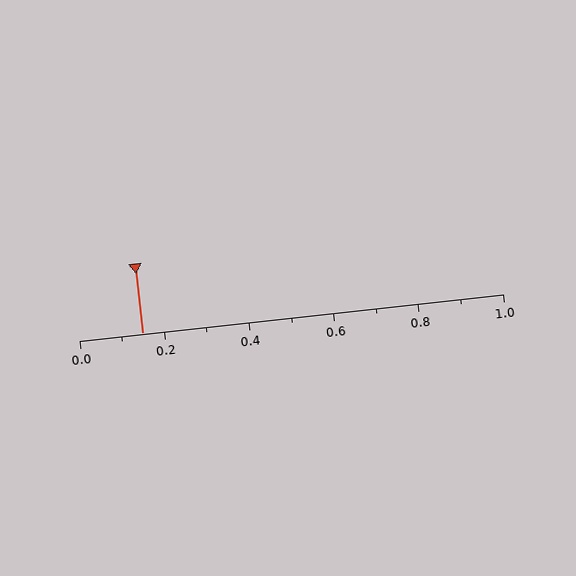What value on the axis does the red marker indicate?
The marker indicates approximately 0.15.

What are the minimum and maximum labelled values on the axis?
The axis runs from 0.0 to 1.0.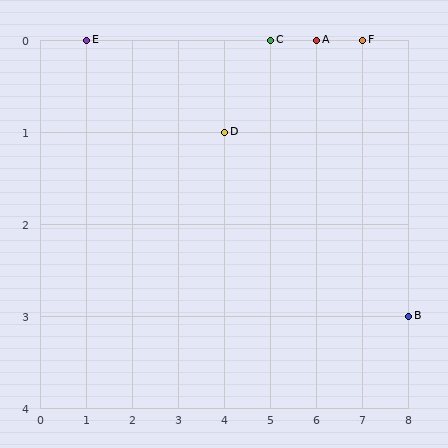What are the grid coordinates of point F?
Point F is at grid coordinates (7, 0).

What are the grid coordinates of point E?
Point E is at grid coordinates (1, 0).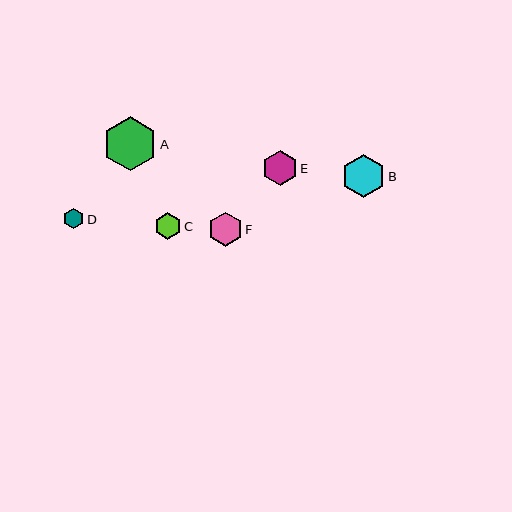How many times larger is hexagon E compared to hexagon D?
Hexagon E is approximately 1.7 times the size of hexagon D.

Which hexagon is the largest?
Hexagon A is the largest with a size of approximately 54 pixels.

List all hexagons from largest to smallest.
From largest to smallest: A, B, E, F, C, D.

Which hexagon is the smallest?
Hexagon D is the smallest with a size of approximately 21 pixels.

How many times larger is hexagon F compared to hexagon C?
Hexagon F is approximately 1.3 times the size of hexagon C.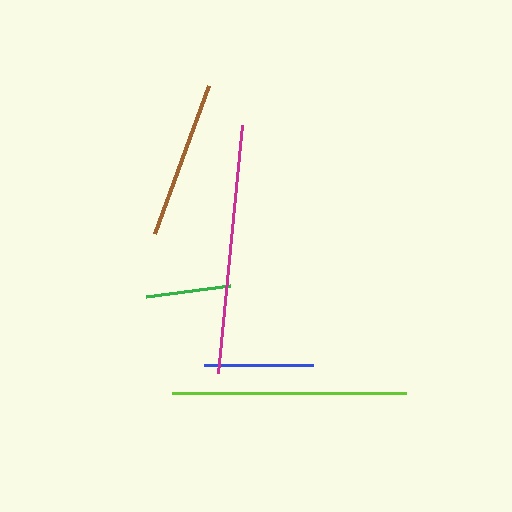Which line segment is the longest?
The magenta line is the longest at approximately 249 pixels.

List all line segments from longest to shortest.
From longest to shortest: magenta, lime, brown, blue, green.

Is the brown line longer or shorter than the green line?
The brown line is longer than the green line.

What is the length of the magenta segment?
The magenta segment is approximately 249 pixels long.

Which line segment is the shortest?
The green line is the shortest at approximately 85 pixels.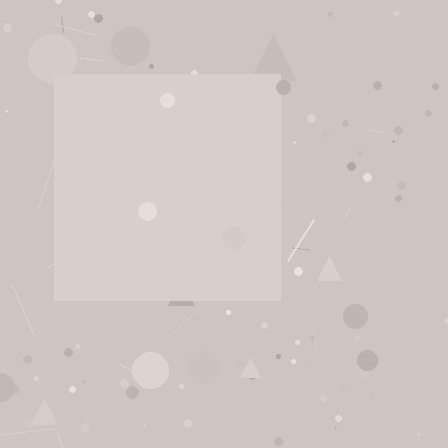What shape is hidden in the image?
A square is hidden in the image.